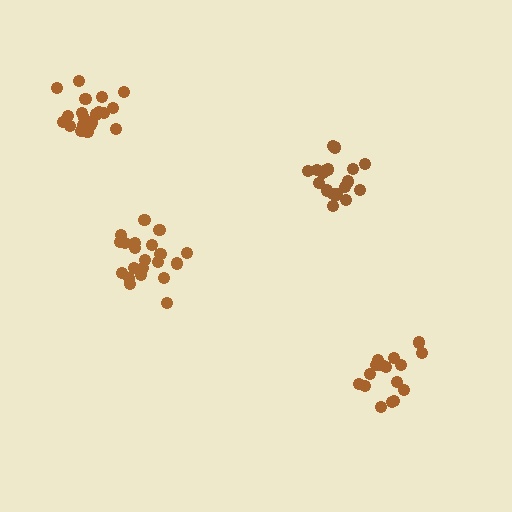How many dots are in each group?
Group 1: 21 dots, Group 2: 18 dots, Group 3: 17 dots, Group 4: 20 dots (76 total).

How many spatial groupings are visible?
There are 4 spatial groupings.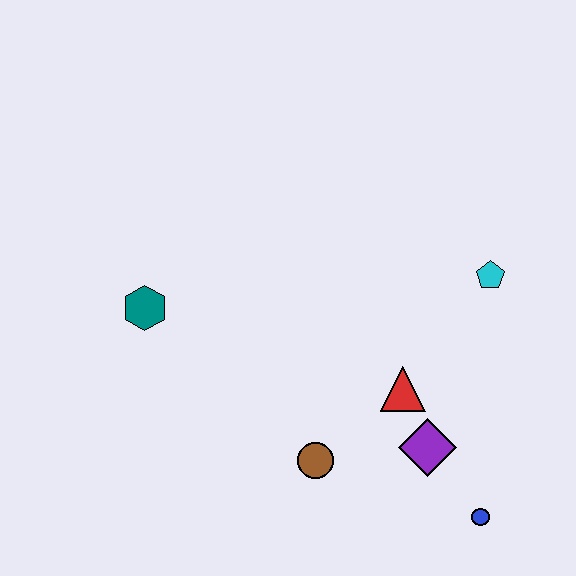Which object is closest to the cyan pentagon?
The red triangle is closest to the cyan pentagon.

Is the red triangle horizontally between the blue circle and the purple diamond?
No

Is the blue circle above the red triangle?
No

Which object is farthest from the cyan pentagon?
The teal hexagon is farthest from the cyan pentagon.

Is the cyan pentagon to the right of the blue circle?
Yes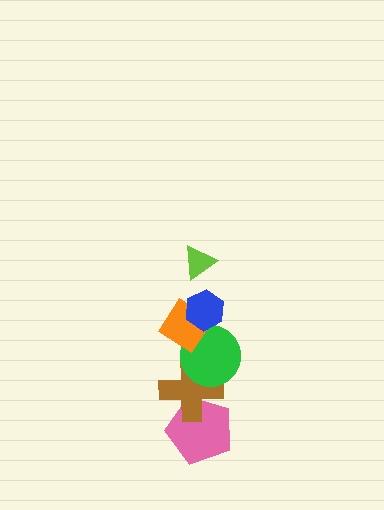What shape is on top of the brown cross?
The green circle is on top of the brown cross.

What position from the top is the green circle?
The green circle is 4th from the top.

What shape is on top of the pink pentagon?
The brown cross is on top of the pink pentagon.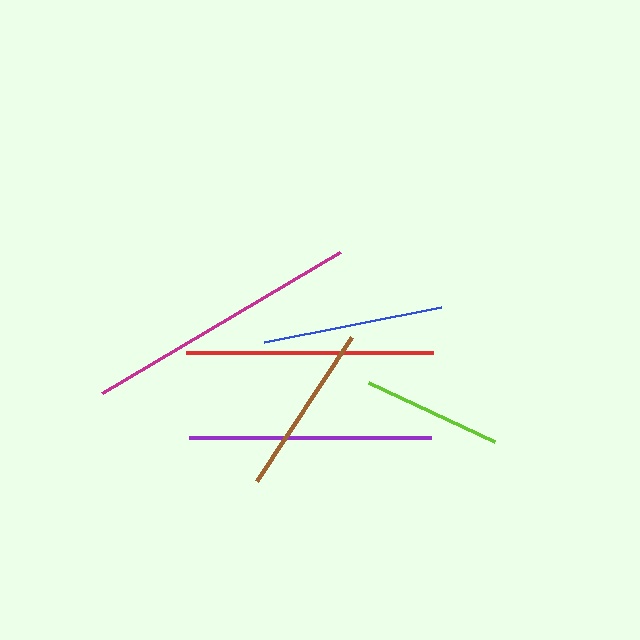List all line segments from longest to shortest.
From longest to shortest: magenta, red, purple, blue, brown, lime.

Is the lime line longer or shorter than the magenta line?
The magenta line is longer than the lime line.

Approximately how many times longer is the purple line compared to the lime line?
The purple line is approximately 1.7 times the length of the lime line.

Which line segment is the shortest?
The lime line is the shortest at approximately 139 pixels.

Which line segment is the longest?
The magenta line is the longest at approximately 276 pixels.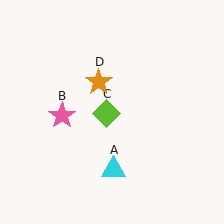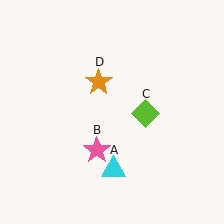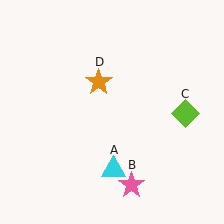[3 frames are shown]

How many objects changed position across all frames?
2 objects changed position: pink star (object B), lime diamond (object C).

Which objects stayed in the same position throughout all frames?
Cyan triangle (object A) and orange star (object D) remained stationary.